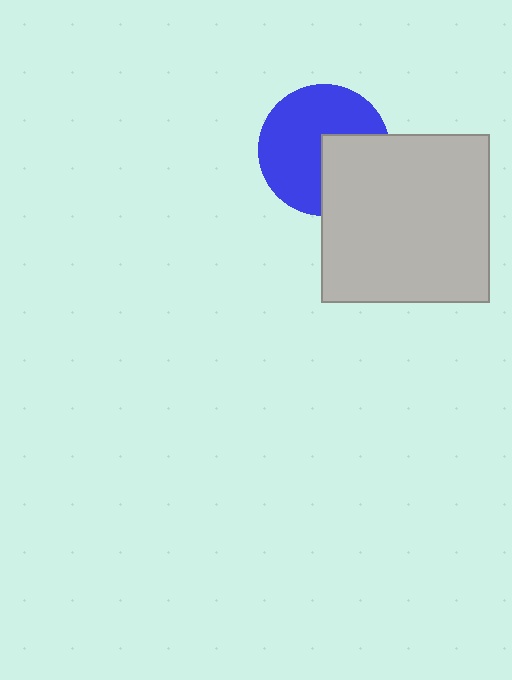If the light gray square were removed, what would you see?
You would see the complete blue circle.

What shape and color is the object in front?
The object in front is a light gray square.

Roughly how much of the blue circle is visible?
Most of it is visible (roughly 66%).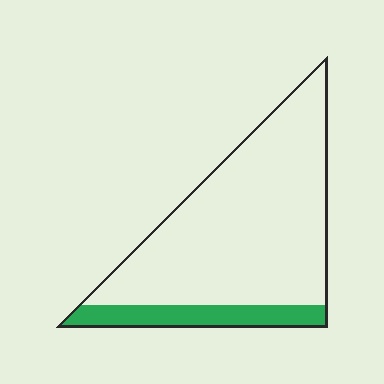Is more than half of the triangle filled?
No.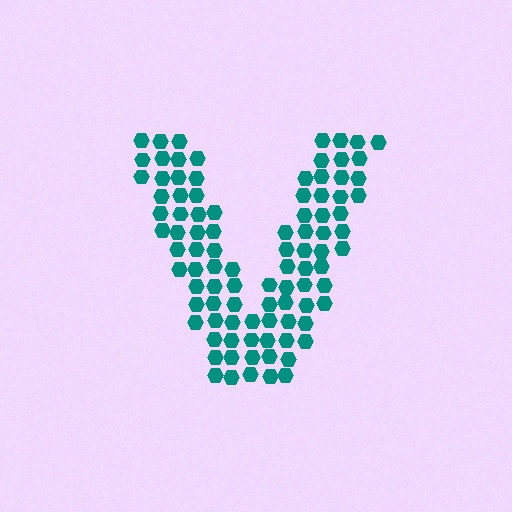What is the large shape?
The large shape is the letter V.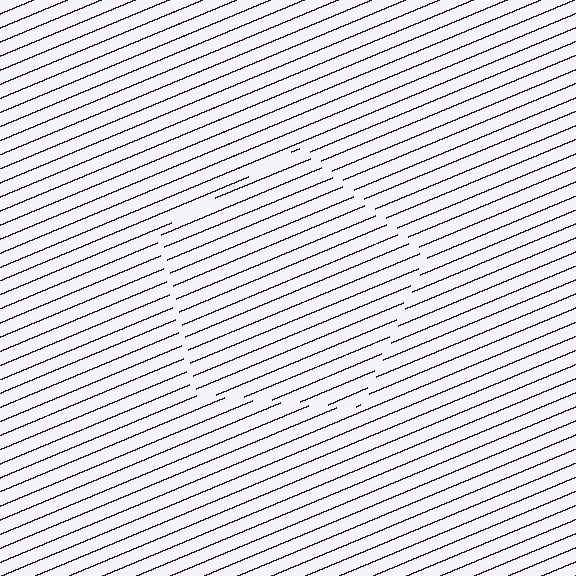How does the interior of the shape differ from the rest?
The interior of the shape contains the same grating, shifted by half a period — the contour is defined by the phase discontinuity where line-ends from the inner and outer gratings abut.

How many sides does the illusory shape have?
5 sides — the line-ends trace a pentagon.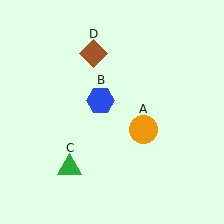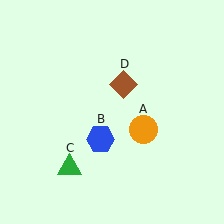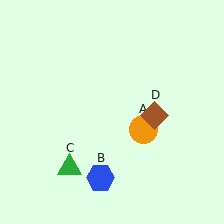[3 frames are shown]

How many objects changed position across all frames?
2 objects changed position: blue hexagon (object B), brown diamond (object D).